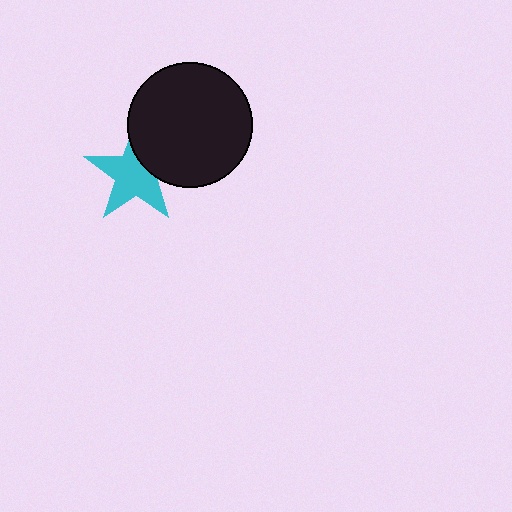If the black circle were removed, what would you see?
You would see the complete cyan star.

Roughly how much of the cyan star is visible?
Most of it is visible (roughly 69%).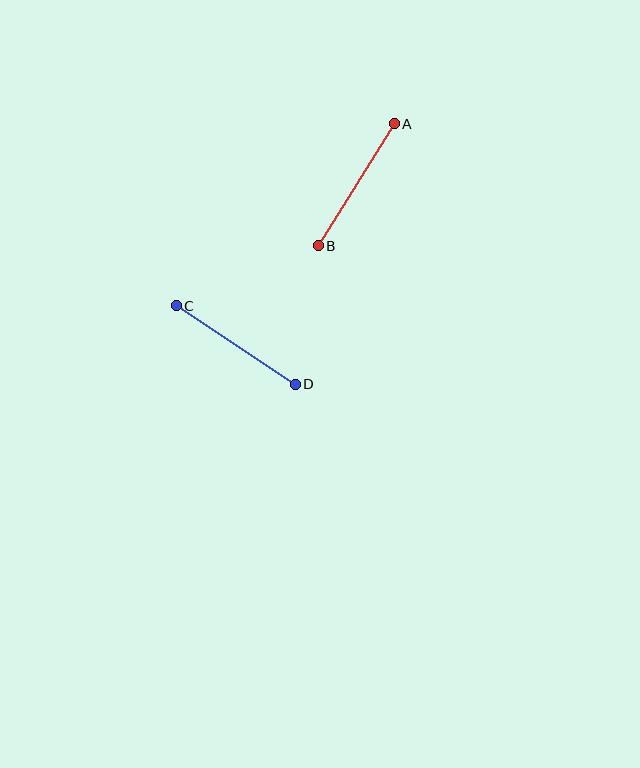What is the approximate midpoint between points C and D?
The midpoint is at approximately (236, 345) pixels.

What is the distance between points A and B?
The distance is approximately 144 pixels.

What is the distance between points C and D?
The distance is approximately 143 pixels.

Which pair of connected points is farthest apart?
Points A and B are farthest apart.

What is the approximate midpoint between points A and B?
The midpoint is at approximately (356, 185) pixels.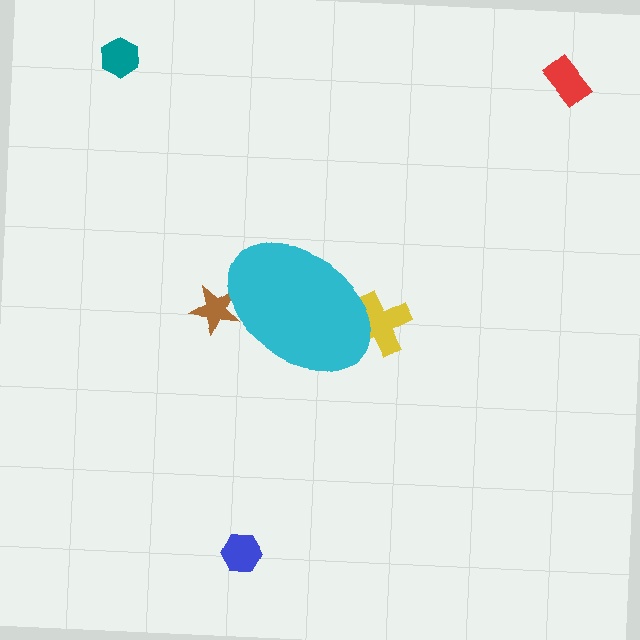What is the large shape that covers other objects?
A cyan ellipse.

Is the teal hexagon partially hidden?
No, the teal hexagon is fully visible.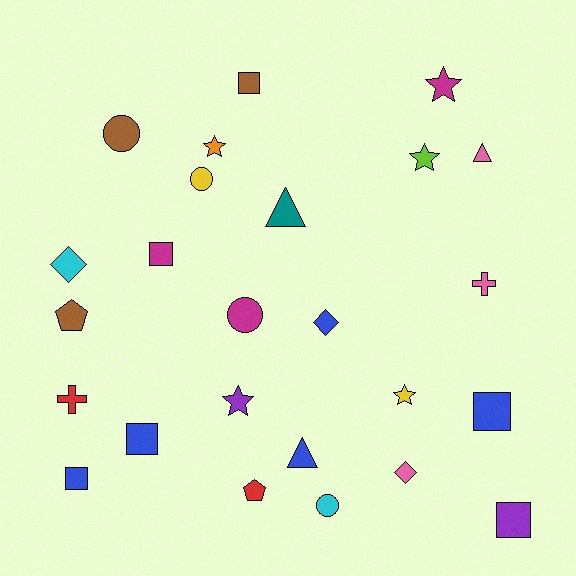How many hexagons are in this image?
There are no hexagons.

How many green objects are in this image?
There are no green objects.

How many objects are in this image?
There are 25 objects.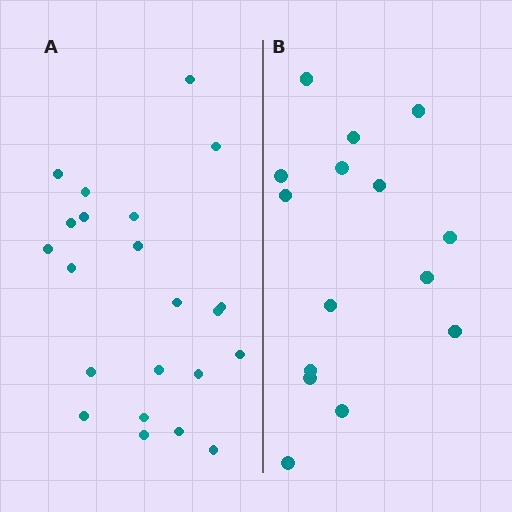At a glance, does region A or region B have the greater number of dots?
Region A (the left region) has more dots.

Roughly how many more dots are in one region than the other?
Region A has roughly 8 or so more dots than region B.